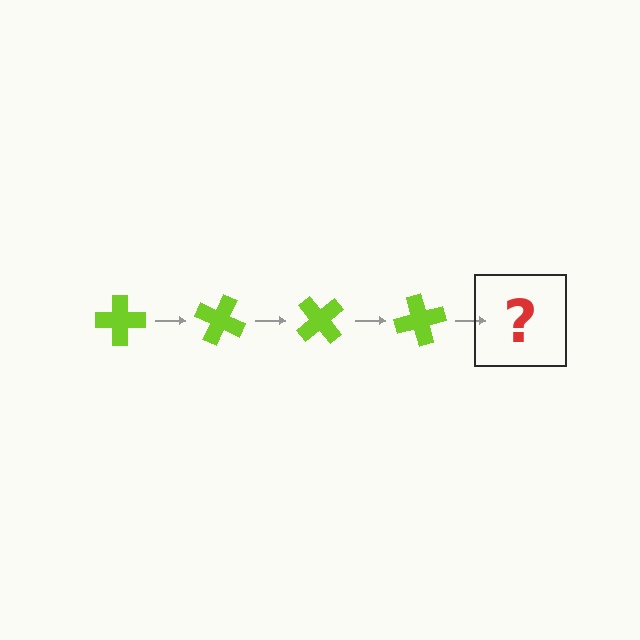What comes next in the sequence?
The next element should be a lime cross rotated 100 degrees.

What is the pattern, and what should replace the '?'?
The pattern is that the cross rotates 25 degrees each step. The '?' should be a lime cross rotated 100 degrees.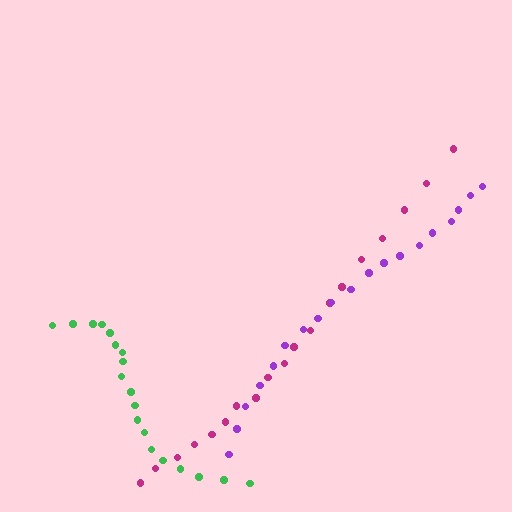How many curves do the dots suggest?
There are 3 distinct paths.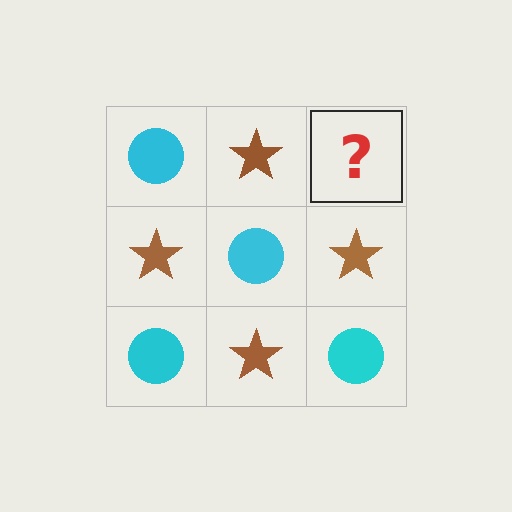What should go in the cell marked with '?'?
The missing cell should contain a cyan circle.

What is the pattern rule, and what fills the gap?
The rule is that it alternates cyan circle and brown star in a checkerboard pattern. The gap should be filled with a cyan circle.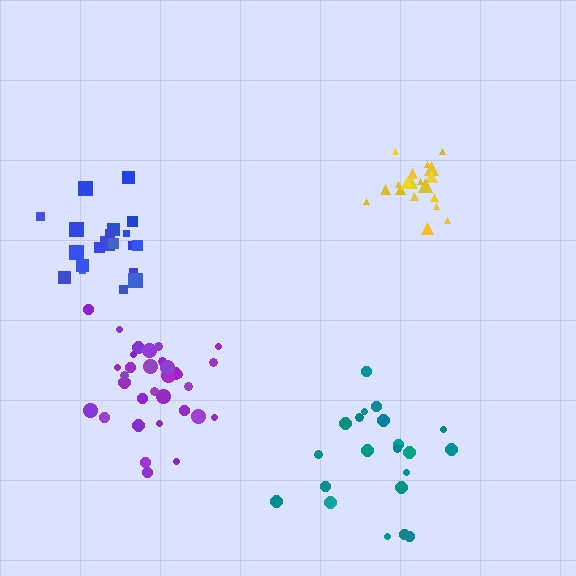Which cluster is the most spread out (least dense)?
Teal.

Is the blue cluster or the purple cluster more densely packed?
Blue.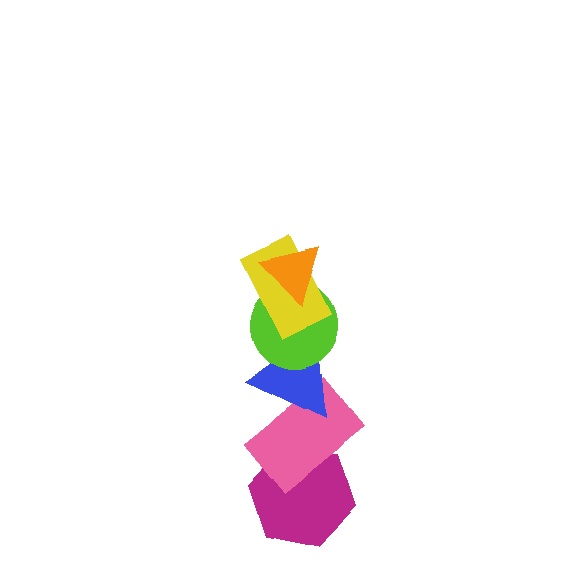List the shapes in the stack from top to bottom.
From top to bottom: the orange triangle, the yellow rectangle, the lime circle, the blue triangle, the pink rectangle, the magenta hexagon.